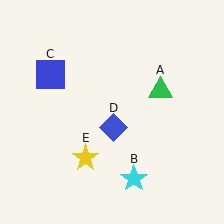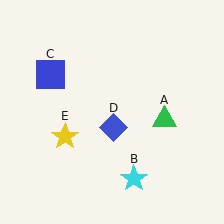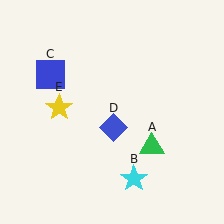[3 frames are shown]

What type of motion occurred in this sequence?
The green triangle (object A), yellow star (object E) rotated clockwise around the center of the scene.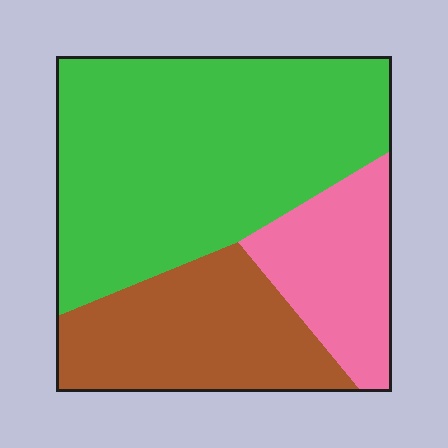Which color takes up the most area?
Green, at roughly 55%.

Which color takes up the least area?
Pink, at roughly 20%.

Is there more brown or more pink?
Brown.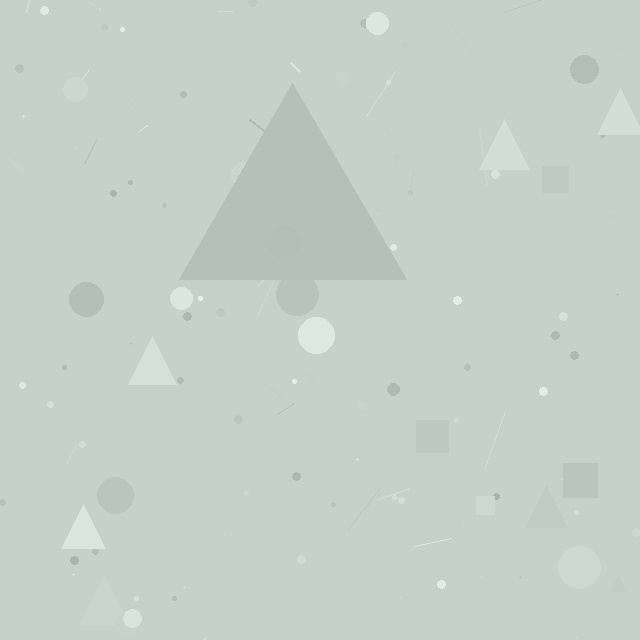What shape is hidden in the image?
A triangle is hidden in the image.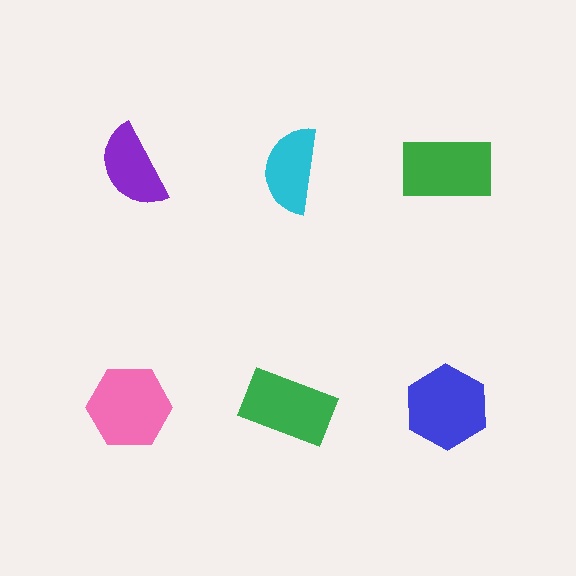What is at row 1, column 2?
A cyan semicircle.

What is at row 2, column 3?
A blue hexagon.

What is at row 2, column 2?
A green rectangle.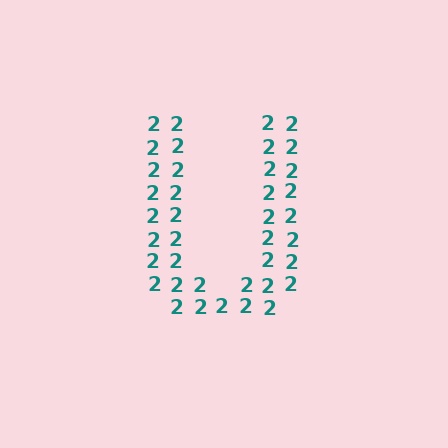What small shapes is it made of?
It is made of small digit 2's.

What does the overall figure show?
The overall figure shows the letter U.